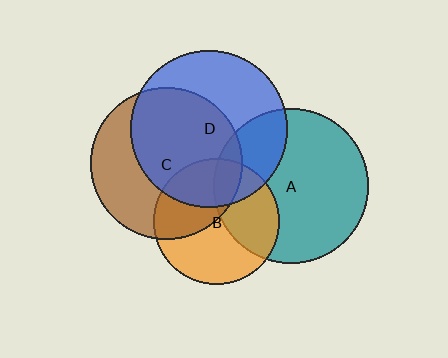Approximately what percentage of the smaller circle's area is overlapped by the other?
Approximately 40%.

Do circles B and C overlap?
Yes.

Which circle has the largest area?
Circle D (blue).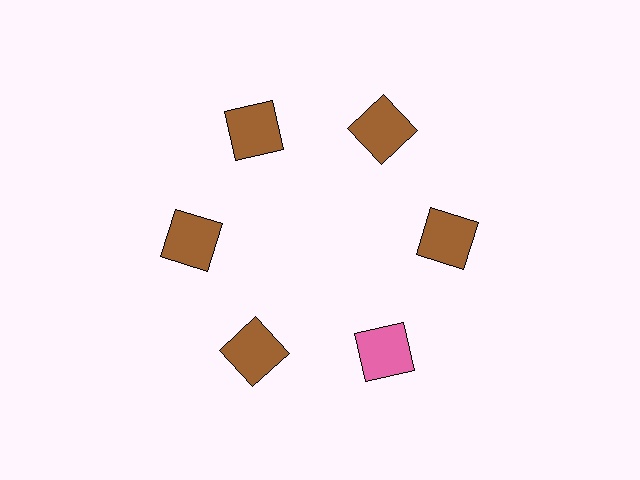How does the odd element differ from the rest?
It has a different color: pink instead of brown.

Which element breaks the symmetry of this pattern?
The pink square at roughly the 5 o'clock position breaks the symmetry. All other shapes are brown squares.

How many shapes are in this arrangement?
There are 6 shapes arranged in a ring pattern.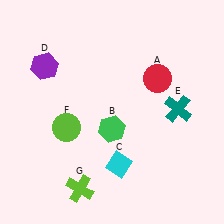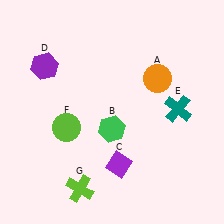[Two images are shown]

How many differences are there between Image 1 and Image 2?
There are 2 differences between the two images.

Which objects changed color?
A changed from red to orange. C changed from cyan to purple.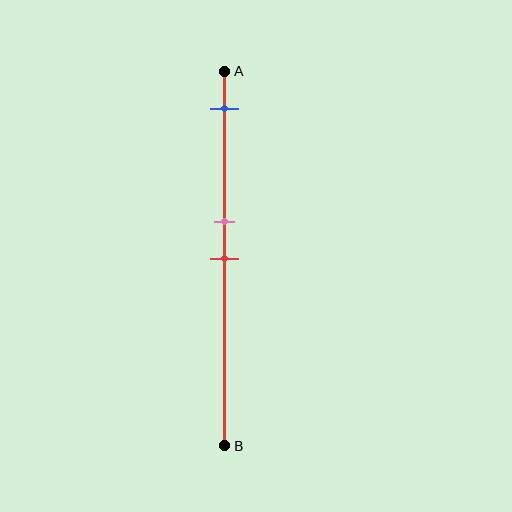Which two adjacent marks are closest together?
The pink and red marks are the closest adjacent pair.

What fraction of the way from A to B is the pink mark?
The pink mark is approximately 40% (0.4) of the way from A to B.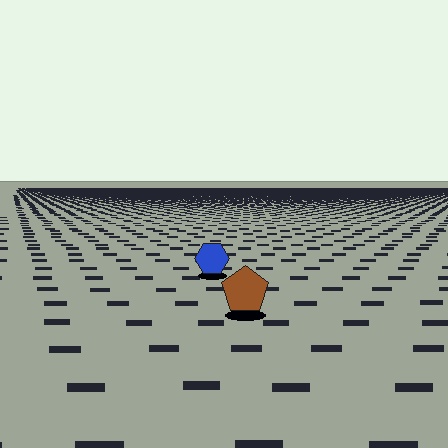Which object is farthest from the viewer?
The blue hexagon is farthest from the viewer. It appears smaller and the ground texture around it is denser.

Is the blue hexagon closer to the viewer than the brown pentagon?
No. The brown pentagon is closer — you can tell from the texture gradient: the ground texture is coarser near it.